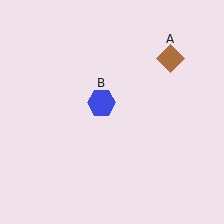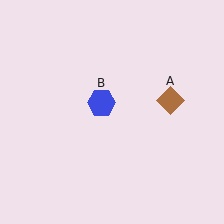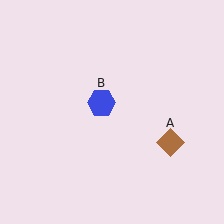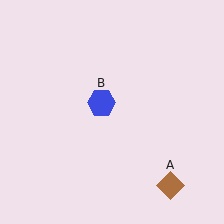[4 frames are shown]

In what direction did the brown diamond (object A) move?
The brown diamond (object A) moved down.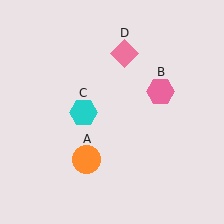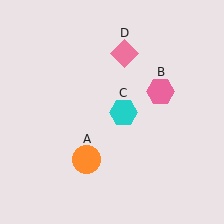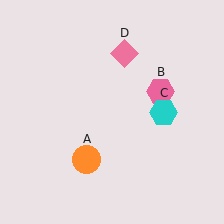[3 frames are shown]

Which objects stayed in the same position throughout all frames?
Orange circle (object A) and pink hexagon (object B) and pink diamond (object D) remained stationary.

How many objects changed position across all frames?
1 object changed position: cyan hexagon (object C).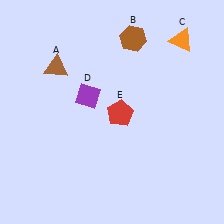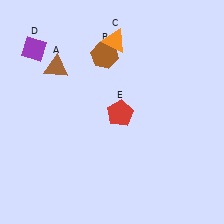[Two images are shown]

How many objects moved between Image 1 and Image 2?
3 objects moved between the two images.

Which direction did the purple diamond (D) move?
The purple diamond (D) moved left.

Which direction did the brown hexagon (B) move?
The brown hexagon (B) moved left.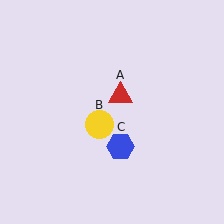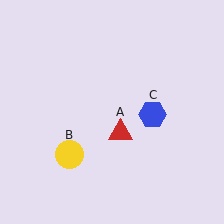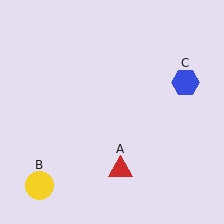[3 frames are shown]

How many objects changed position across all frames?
3 objects changed position: red triangle (object A), yellow circle (object B), blue hexagon (object C).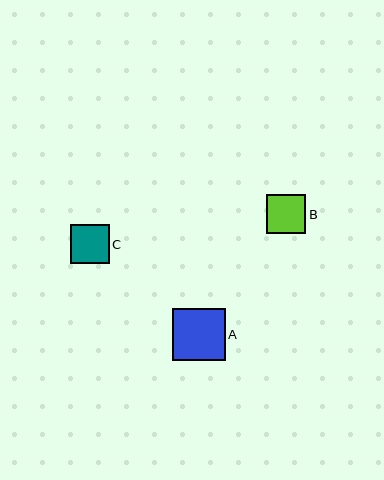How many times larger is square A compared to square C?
Square A is approximately 1.4 times the size of square C.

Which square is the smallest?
Square C is the smallest with a size of approximately 39 pixels.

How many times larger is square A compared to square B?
Square A is approximately 1.3 times the size of square B.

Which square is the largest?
Square A is the largest with a size of approximately 53 pixels.